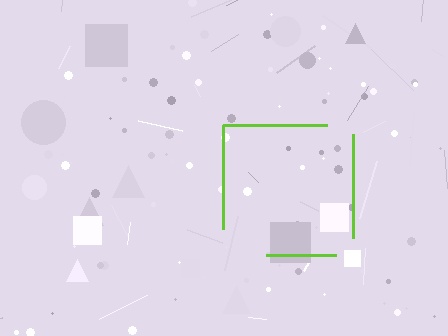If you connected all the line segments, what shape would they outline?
They would outline a square.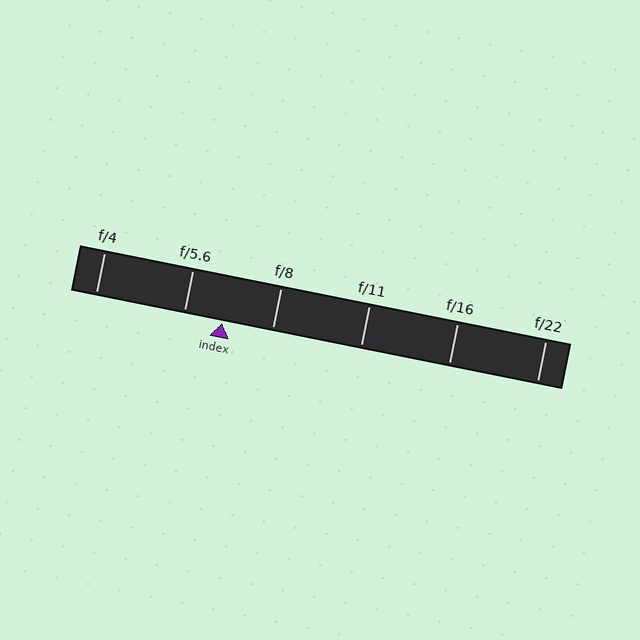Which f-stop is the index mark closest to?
The index mark is closest to f/5.6.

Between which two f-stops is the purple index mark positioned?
The index mark is between f/5.6 and f/8.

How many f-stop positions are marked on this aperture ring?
There are 6 f-stop positions marked.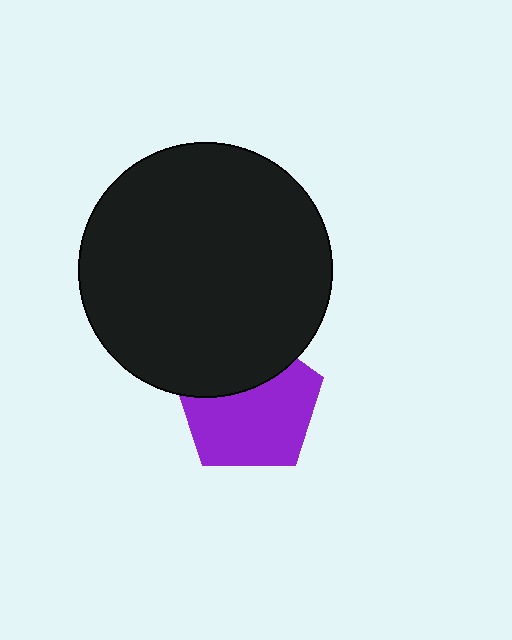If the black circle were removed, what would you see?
You would see the complete purple pentagon.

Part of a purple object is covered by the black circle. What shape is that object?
It is a pentagon.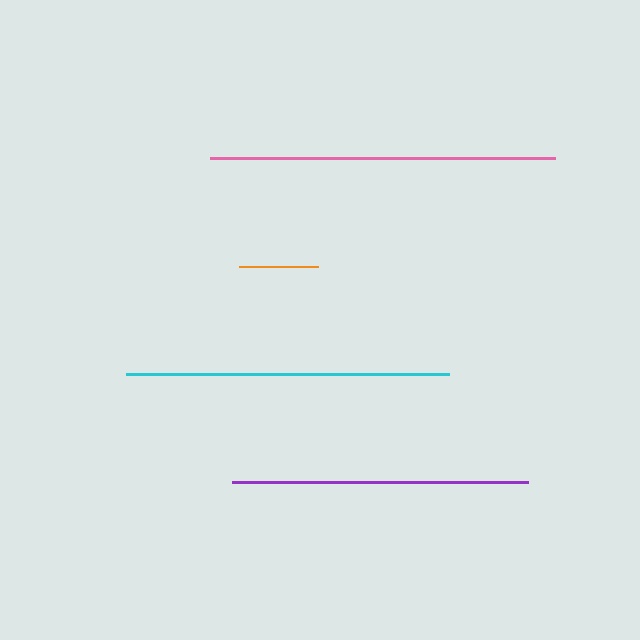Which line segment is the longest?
The pink line is the longest at approximately 345 pixels.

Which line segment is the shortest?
The orange line is the shortest at approximately 79 pixels.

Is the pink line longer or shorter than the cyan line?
The pink line is longer than the cyan line.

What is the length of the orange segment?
The orange segment is approximately 79 pixels long.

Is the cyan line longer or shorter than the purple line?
The cyan line is longer than the purple line.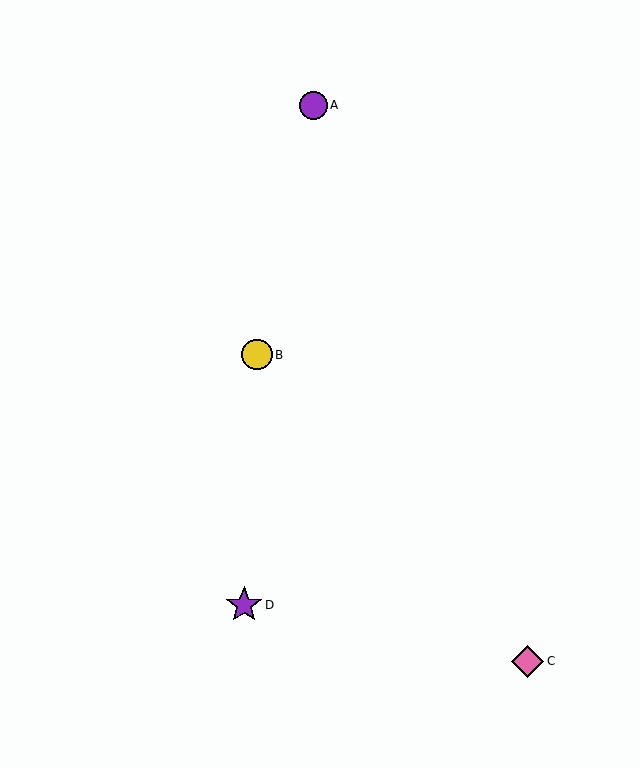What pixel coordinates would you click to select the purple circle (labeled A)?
Click at (314, 105) to select the purple circle A.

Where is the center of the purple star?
The center of the purple star is at (244, 605).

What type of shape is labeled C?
Shape C is a pink diamond.